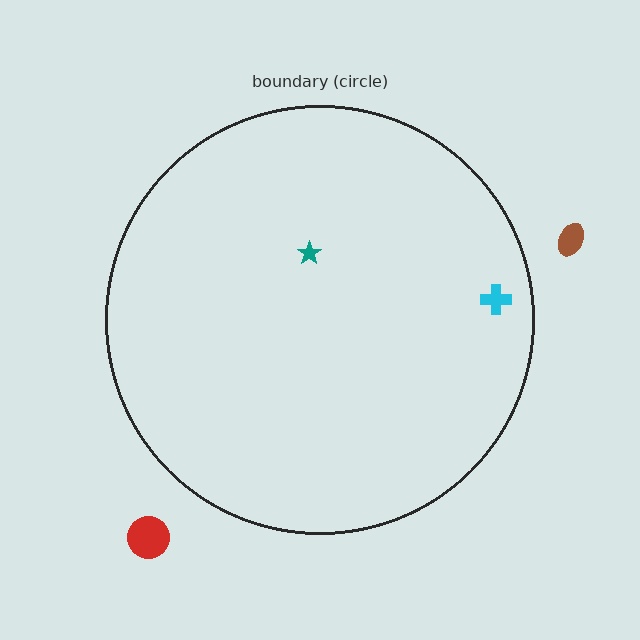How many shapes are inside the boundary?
2 inside, 3 outside.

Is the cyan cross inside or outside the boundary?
Inside.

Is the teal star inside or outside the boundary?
Inside.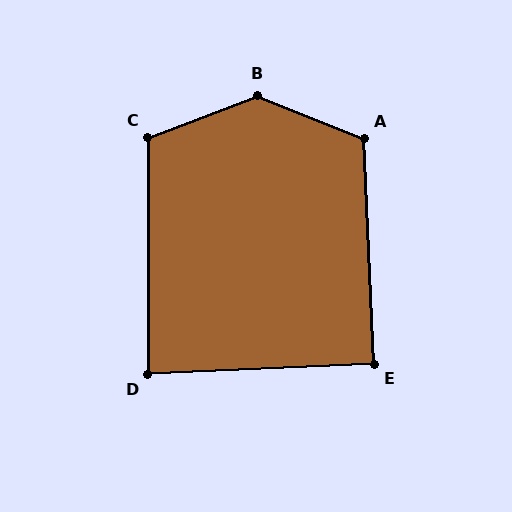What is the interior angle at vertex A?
Approximately 114 degrees (obtuse).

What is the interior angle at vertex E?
Approximately 90 degrees (approximately right).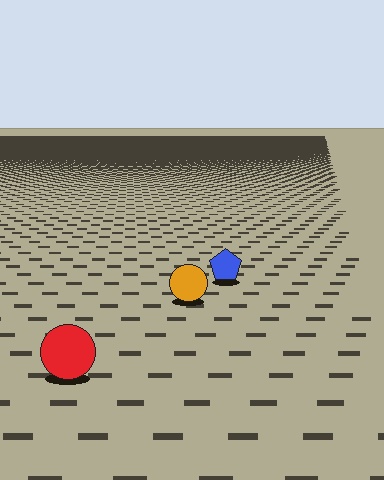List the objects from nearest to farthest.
From nearest to farthest: the red circle, the orange circle, the blue pentagon.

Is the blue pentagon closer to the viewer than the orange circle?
No. The orange circle is closer — you can tell from the texture gradient: the ground texture is coarser near it.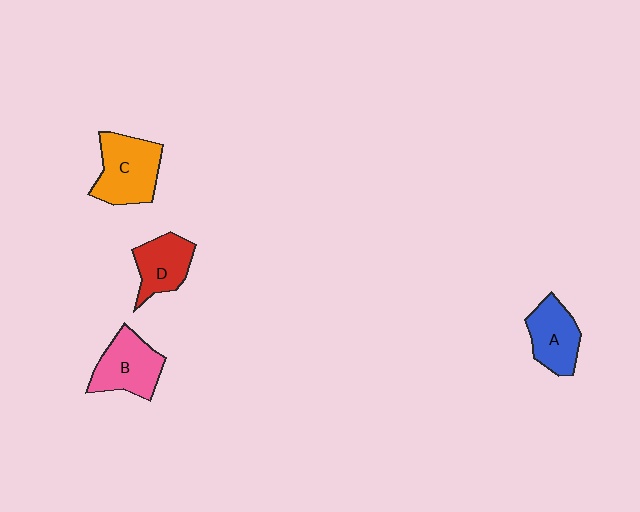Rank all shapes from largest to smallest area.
From largest to smallest: C (orange), B (pink), A (blue), D (red).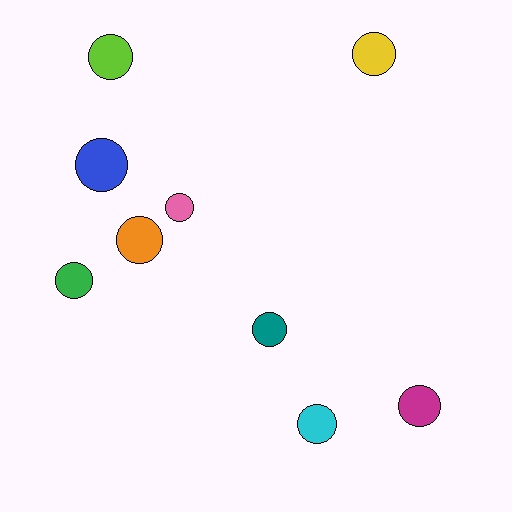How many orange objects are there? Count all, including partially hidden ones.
There is 1 orange object.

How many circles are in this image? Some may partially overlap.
There are 9 circles.